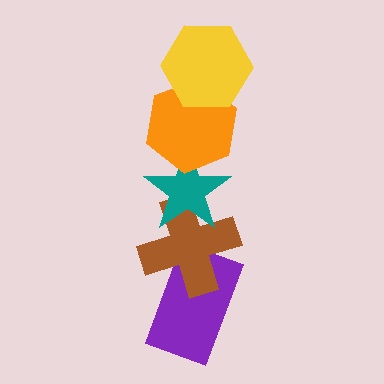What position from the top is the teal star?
The teal star is 3rd from the top.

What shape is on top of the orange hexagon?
The yellow hexagon is on top of the orange hexagon.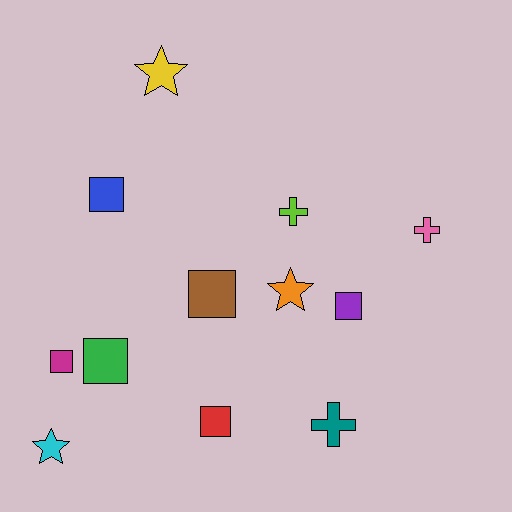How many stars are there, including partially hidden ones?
There are 3 stars.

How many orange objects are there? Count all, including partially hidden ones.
There is 1 orange object.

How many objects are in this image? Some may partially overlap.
There are 12 objects.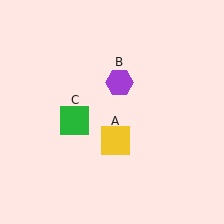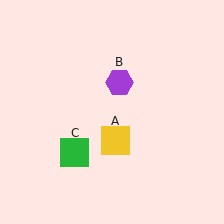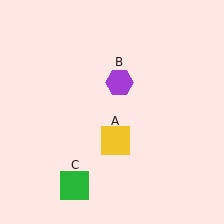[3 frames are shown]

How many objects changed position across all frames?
1 object changed position: green square (object C).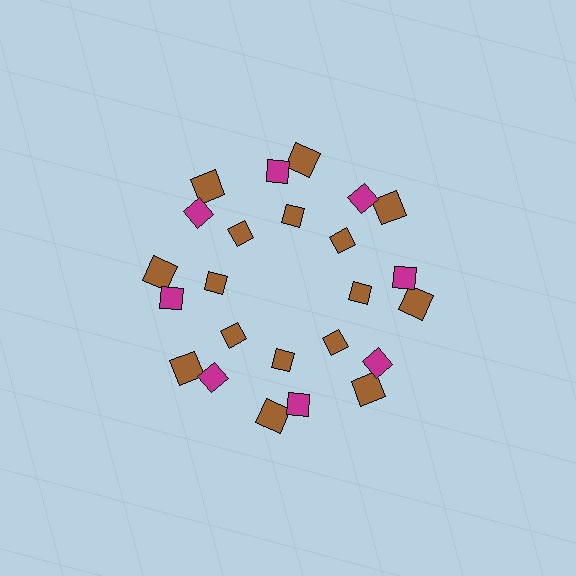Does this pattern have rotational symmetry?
Yes, this pattern has 8-fold rotational symmetry. It looks the same after rotating 45 degrees around the center.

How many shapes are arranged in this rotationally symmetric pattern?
There are 24 shapes, arranged in 8 groups of 3.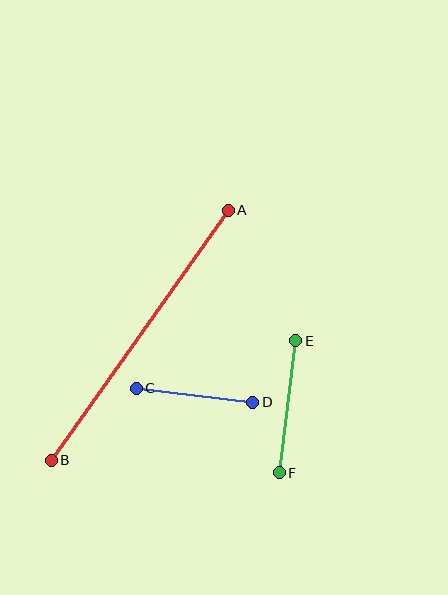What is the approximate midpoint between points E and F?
The midpoint is at approximately (288, 407) pixels.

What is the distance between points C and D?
The distance is approximately 117 pixels.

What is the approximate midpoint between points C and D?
The midpoint is at approximately (195, 395) pixels.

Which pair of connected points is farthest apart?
Points A and B are farthest apart.